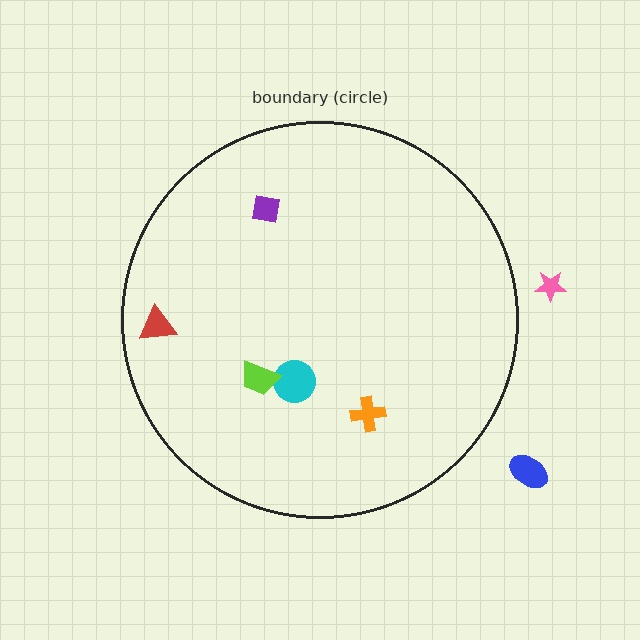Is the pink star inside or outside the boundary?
Outside.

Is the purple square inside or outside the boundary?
Inside.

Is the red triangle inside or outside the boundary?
Inside.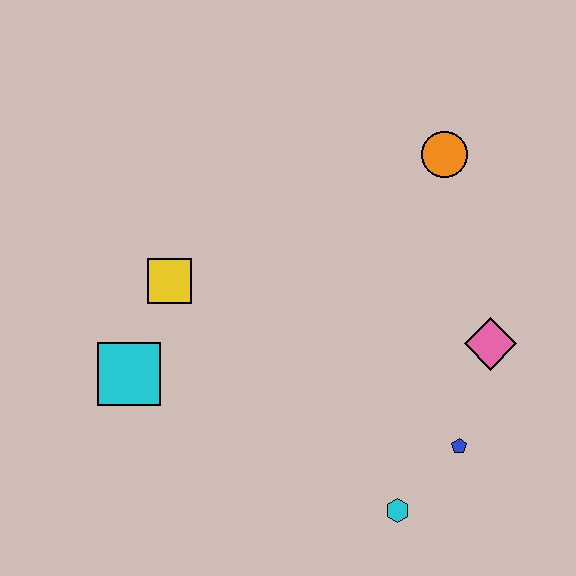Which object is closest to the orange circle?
The pink diamond is closest to the orange circle.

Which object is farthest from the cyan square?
The orange circle is farthest from the cyan square.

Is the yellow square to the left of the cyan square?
No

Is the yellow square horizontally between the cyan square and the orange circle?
Yes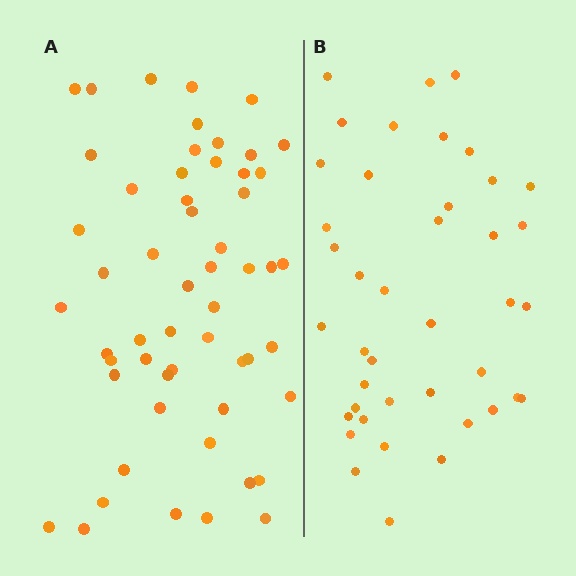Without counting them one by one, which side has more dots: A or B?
Region A (the left region) has more dots.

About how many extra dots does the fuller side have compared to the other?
Region A has approximately 15 more dots than region B.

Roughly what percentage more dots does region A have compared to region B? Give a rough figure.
About 35% more.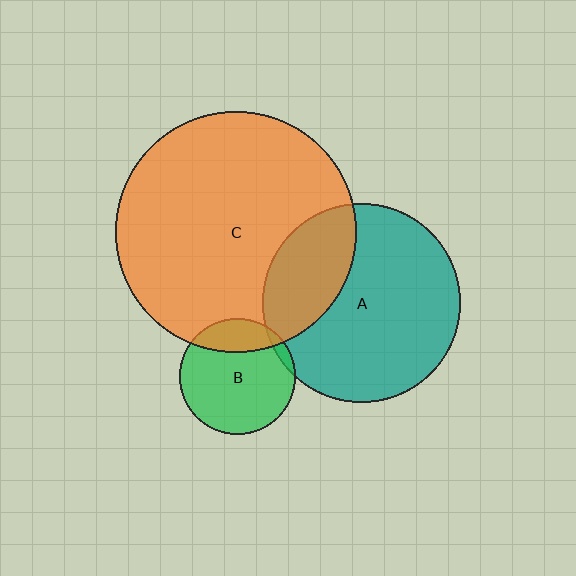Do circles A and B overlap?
Yes.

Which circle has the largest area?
Circle C (orange).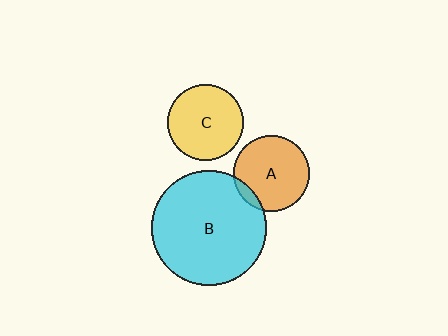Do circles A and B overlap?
Yes.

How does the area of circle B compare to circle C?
Approximately 2.3 times.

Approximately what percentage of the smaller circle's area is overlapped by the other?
Approximately 10%.